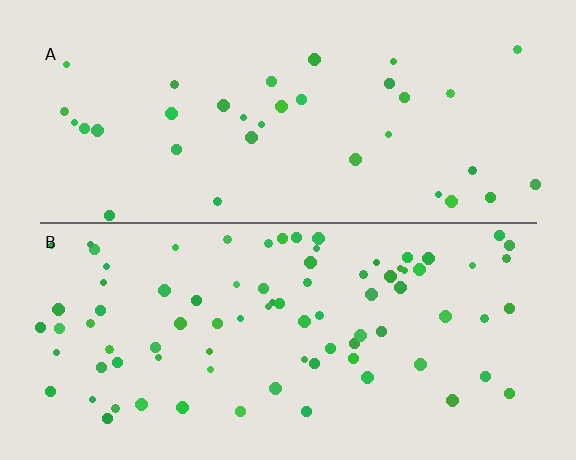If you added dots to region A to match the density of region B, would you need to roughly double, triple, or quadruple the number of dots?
Approximately double.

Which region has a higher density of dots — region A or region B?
B (the bottom).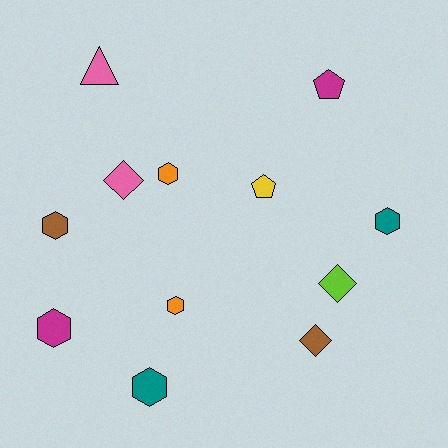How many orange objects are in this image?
There are 2 orange objects.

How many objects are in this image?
There are 12 objects.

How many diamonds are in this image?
There are 3 diamonds.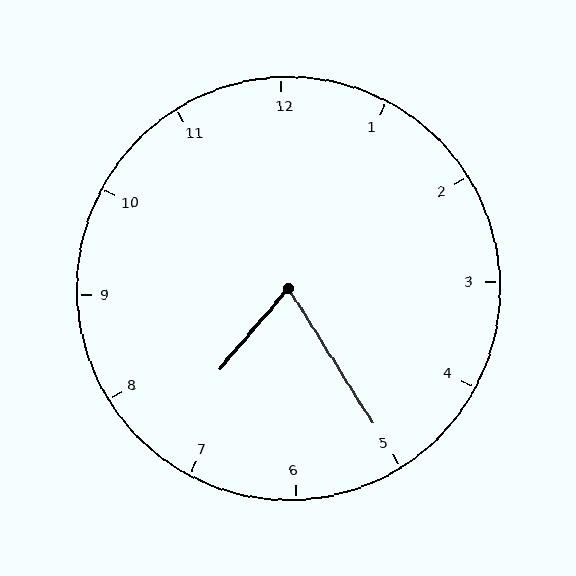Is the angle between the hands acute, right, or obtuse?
It is acute.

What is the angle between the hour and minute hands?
Approximately 72 degrees.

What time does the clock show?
7:25.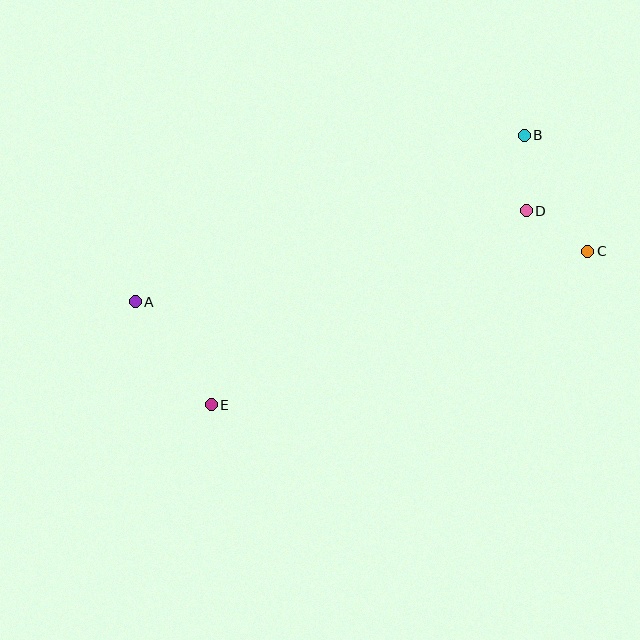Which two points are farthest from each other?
Points A and C are farthest from each other.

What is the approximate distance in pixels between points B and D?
The distance between B and D is approximately 76 pixels.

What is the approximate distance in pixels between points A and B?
The distance between A and B is approximately 423 pixels.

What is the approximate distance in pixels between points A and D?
The distance between A and D is approximately 402 pixels.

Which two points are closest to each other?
Points C and D are closest to each other.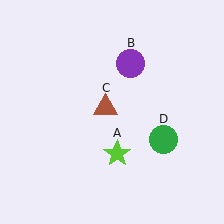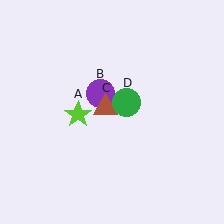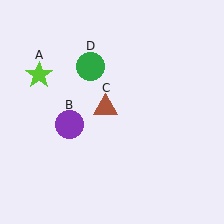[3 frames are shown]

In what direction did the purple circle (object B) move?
The purple circle (object B) moved down and to the left.